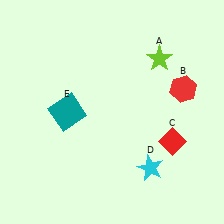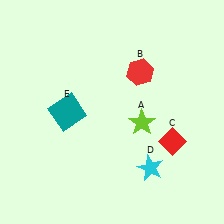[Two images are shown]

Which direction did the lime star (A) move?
The lime star (A) moved down.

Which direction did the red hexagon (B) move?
The red hexagon (B) moved left.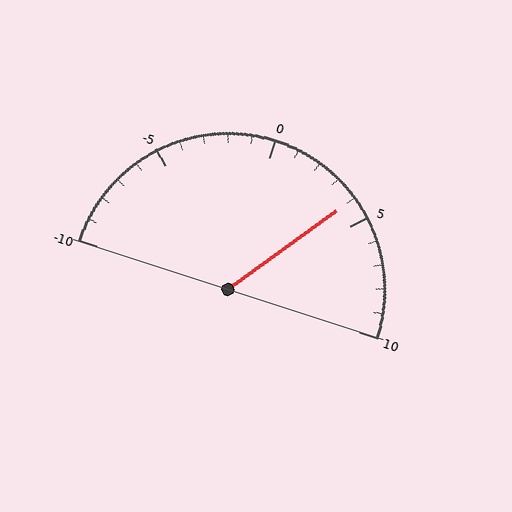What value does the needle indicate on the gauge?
The needle indicates approximately 4.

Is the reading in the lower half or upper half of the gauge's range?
The reading is in the upper half of the range (-10 to 10).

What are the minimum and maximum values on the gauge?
The gauge ranges from -10 to 10.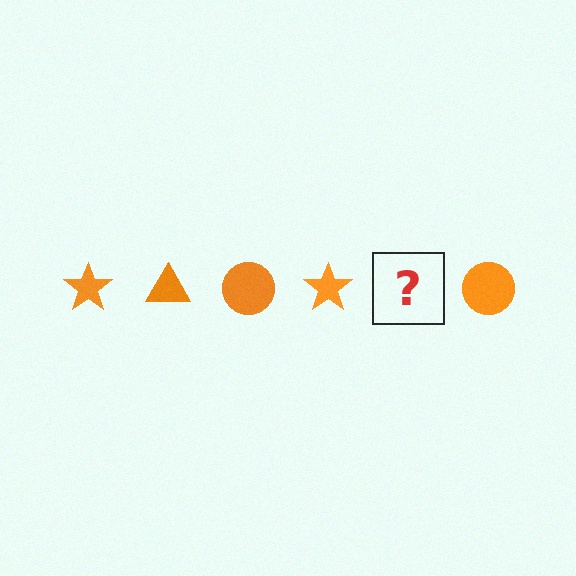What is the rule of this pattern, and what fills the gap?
The rule is that the pattern cycles through star, triangle, circle shapes in orange. The gap should be filled with an orange triangle.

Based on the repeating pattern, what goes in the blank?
The blank should be an orange triangle.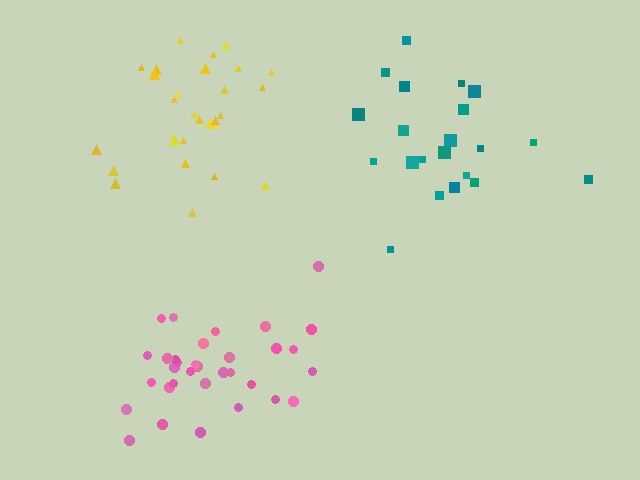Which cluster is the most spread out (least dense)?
Teal.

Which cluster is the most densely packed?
Yellow.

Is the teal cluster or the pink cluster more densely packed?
Pink.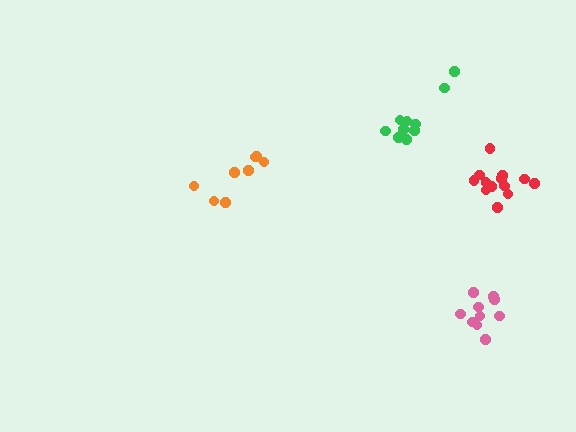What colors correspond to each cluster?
The clusters are colored: orange, pink, green, red.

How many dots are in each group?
Group 1: 8 dots, Group 2: 10 dots, Group 3: 10 dots, Group 4: 13 dots (41 total).